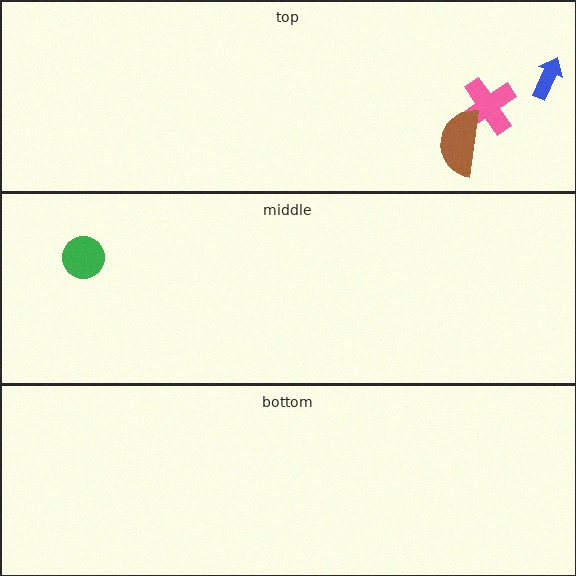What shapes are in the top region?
The pink cross, the blue arrow, the brown semicircle.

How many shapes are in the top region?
3.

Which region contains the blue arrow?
The top region.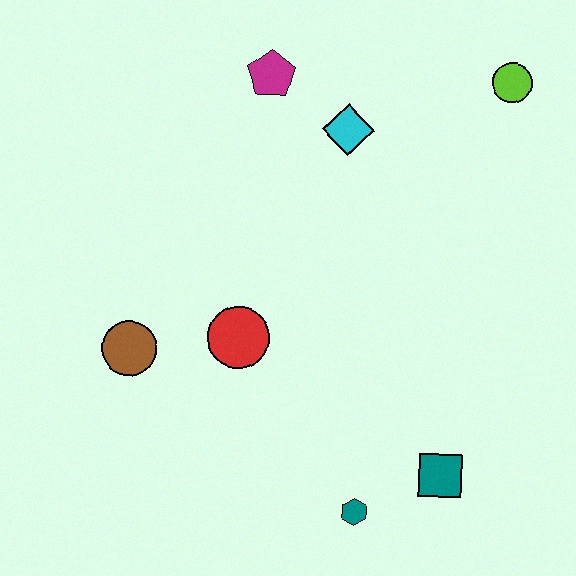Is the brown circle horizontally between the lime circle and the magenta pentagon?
No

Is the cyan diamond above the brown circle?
Yes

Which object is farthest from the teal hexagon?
The lime circle is farthest from the teal hexagon.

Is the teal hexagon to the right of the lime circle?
No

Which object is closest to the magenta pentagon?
The cyan diamond is closest to the magenta pentagon.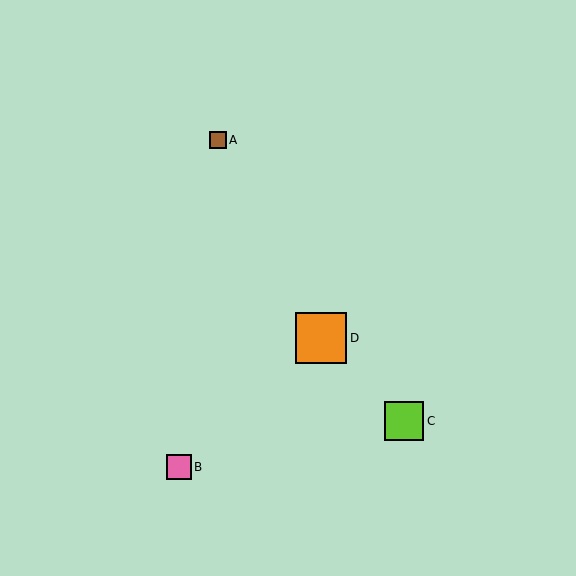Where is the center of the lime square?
The center of the lime square is at (404, 421).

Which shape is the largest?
The orange square (labeled D) is the largest.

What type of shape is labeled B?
Shape B is a pink square.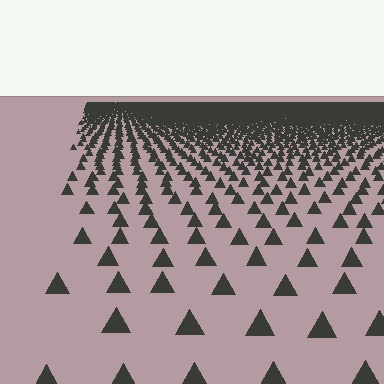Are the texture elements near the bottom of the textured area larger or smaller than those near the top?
Larger. Near the bottom, elements are closer to the viewer and appear at a bigger on-screen size.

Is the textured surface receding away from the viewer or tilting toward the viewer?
The surface is receding away from the viewer. Texture elements get smaller and denser toward the top.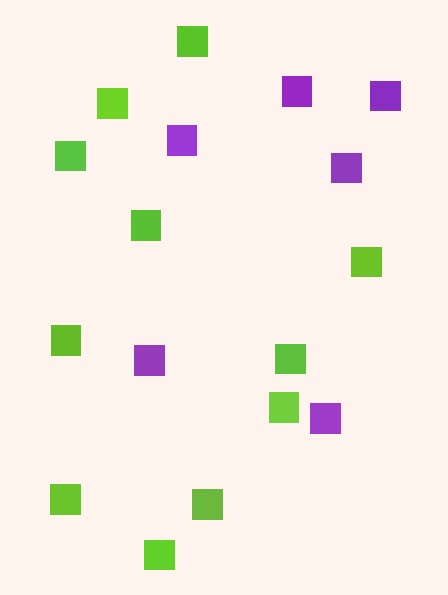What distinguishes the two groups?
There are 2 groups: one group of purple squares (6) and one group of lime squares (11).